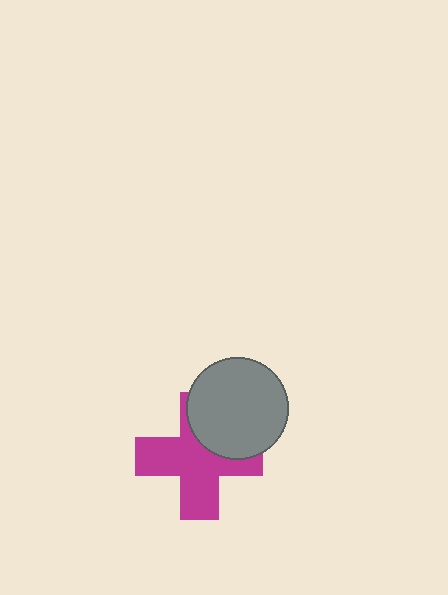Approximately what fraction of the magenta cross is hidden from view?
Roughly 31% of the magenta cross is hidden behind the gray circle.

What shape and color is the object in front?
The object in front is a gray circle.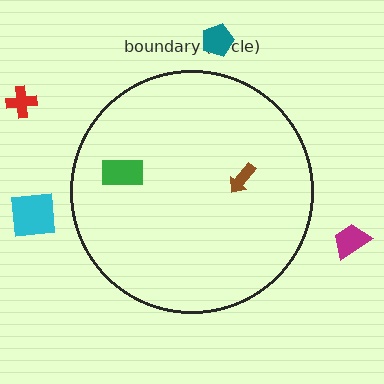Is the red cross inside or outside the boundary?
Outside.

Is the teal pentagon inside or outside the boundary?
Outside.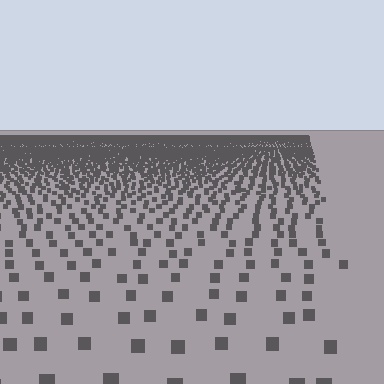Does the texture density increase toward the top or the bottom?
Density increases toward the top.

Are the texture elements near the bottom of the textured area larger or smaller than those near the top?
Larger. Near the bottom, elements are closer to the viewer and appear at a bigger on-screen size.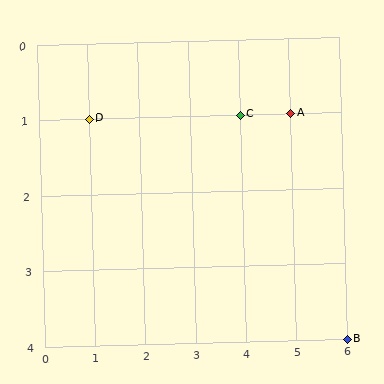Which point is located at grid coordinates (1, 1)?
Point D is at (1, 1).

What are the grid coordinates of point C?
Point C is at grid coordinates (4, 1).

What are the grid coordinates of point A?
Point A is at grid coordinates (5, 1).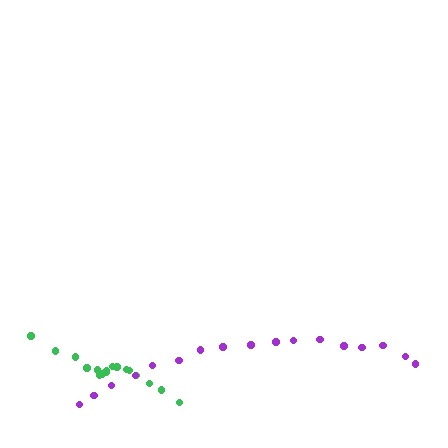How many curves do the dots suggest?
There are 2 distinct paths.